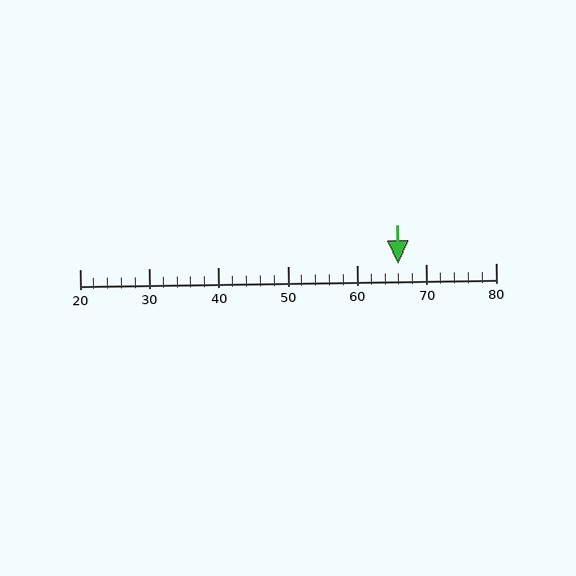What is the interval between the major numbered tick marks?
The major tick marks are spaced 10 units apart.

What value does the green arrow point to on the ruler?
The green arrow points to approximately 66.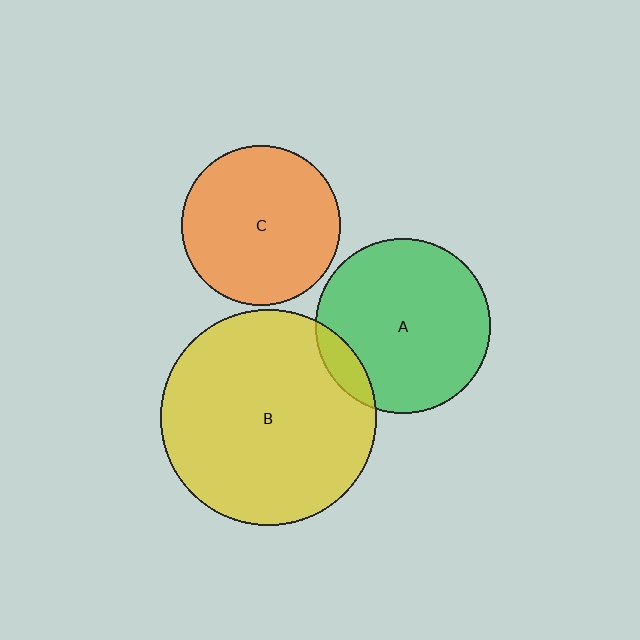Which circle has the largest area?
Circle B (yellow).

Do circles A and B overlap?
Yes.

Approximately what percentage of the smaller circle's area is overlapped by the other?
Approximately 10%.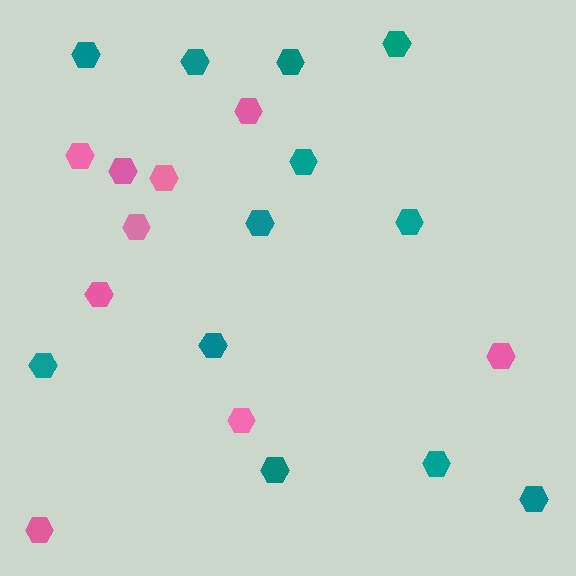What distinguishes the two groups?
There are 2 groups: one group of pink hexagons (9) and one group of teal hexagons (12).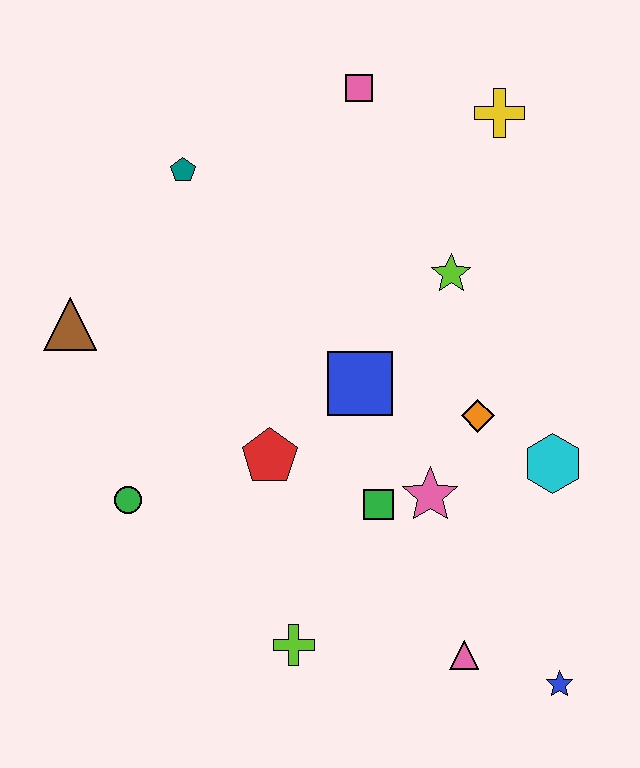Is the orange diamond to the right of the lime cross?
Yes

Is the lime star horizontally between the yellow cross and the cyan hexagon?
No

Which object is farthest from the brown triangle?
The blue star is farthest from the brown triangle.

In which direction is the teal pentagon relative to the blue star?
The teal pentagon is above the blue star.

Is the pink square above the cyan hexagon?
Yes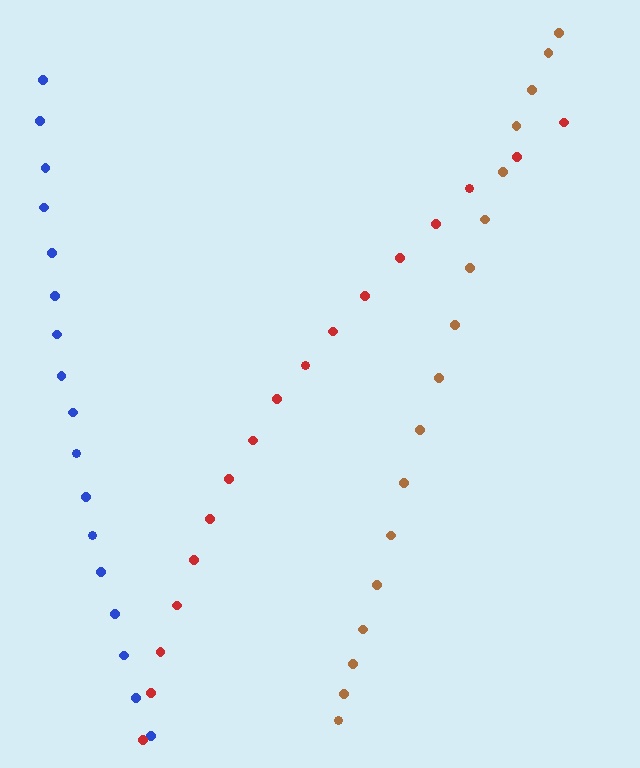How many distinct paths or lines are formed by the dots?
There are 3 distinct paths.